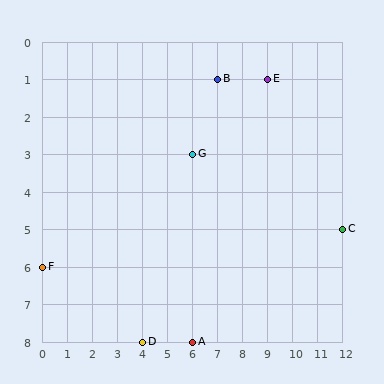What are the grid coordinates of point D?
Point D is at grid coordinates (4, 8).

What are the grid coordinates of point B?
Point B is at grid coordinates (7, 1).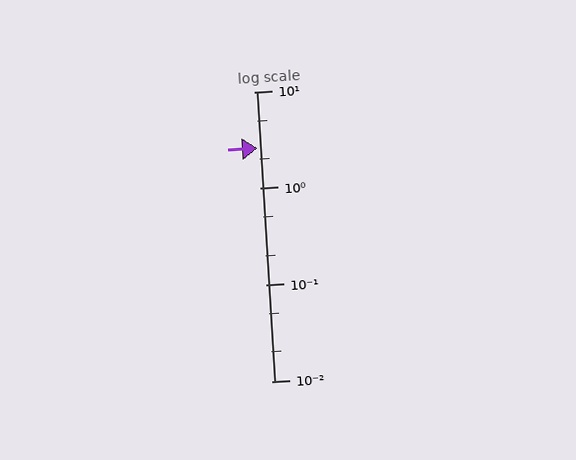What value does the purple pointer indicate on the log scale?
The pointer indicates approximately 2.6.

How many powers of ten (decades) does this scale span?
The scale spans 3 decades, from 0.01 to 10.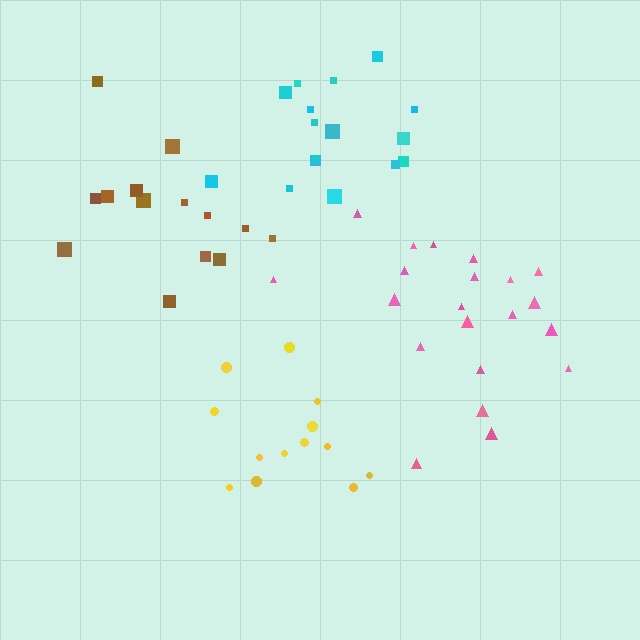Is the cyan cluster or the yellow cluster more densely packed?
Cyan.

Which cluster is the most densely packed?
Cyan.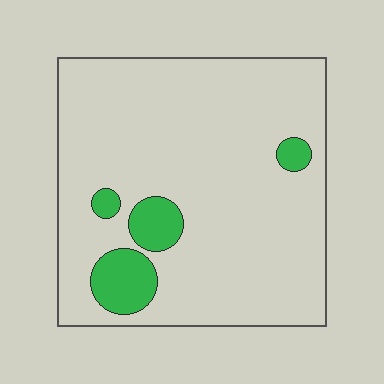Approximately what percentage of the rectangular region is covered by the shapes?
Approximately 10%.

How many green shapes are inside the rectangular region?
4.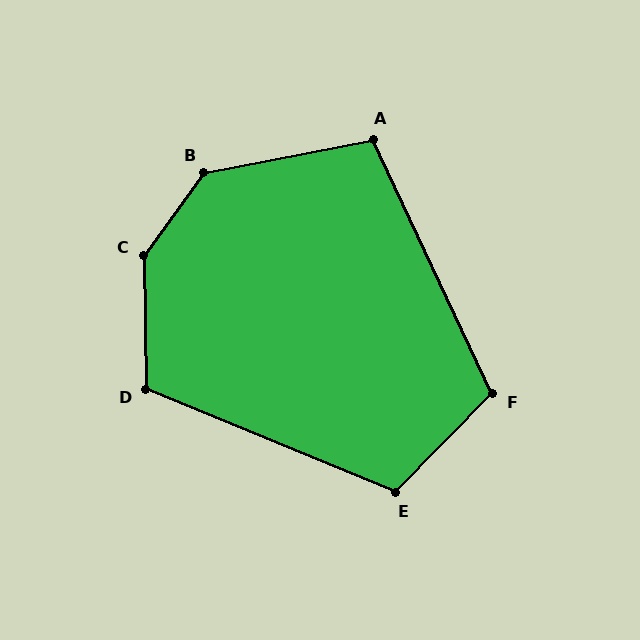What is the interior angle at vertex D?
Approximately 113 degrees (obtuse).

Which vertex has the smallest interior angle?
A, at approximately 104 degrees.